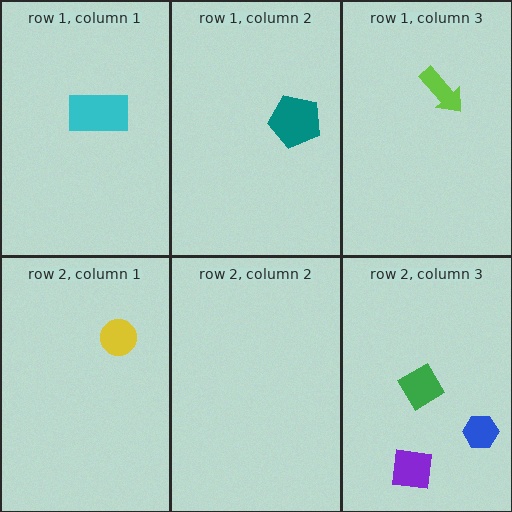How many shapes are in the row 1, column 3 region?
1.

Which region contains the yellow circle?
The row 2, column 1 region.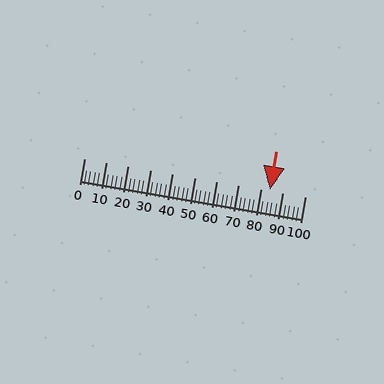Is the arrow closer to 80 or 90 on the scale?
The arrow is closer to 80.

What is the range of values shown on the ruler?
The ruler shows values from 0 to 100.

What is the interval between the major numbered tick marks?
The major tick marks are spaced 10 units apart.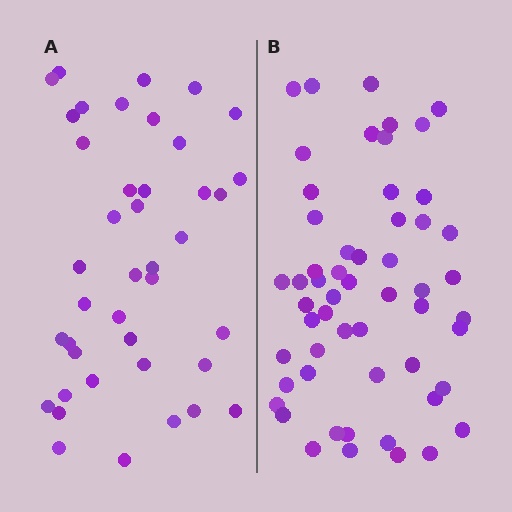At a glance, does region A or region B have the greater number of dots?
Region B (the right region) has more dots.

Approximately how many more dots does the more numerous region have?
Region B has approximately 15 more dots than region A.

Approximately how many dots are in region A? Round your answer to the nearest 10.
About 40 dots. (The exact count is 41, which rounds to 40.)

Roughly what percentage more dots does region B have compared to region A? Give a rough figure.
About 35% more.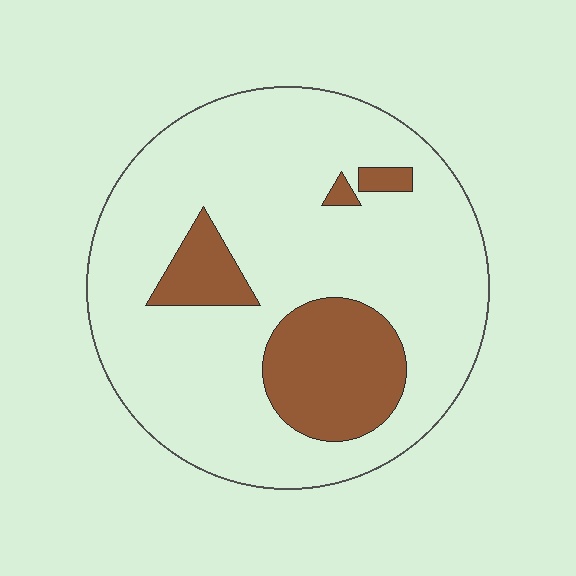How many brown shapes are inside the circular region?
4.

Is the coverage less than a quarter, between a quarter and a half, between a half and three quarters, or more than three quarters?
Less than a quarter.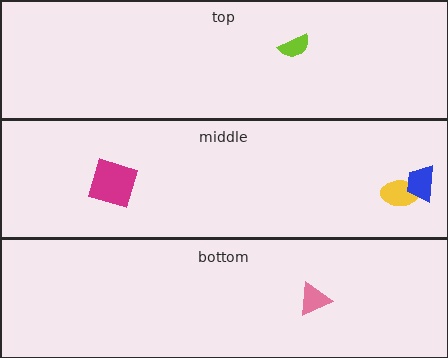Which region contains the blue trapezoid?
The middle region.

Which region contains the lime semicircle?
The top region.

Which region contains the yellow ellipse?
The middle region.